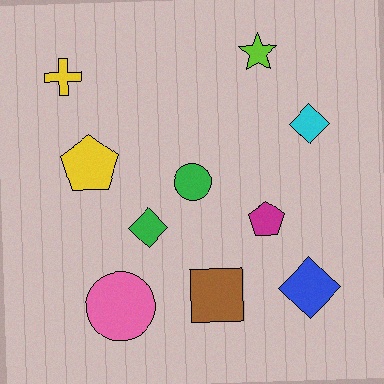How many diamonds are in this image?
There are 3 diamonds.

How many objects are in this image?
There are 10 objects.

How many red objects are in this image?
There are no red objects.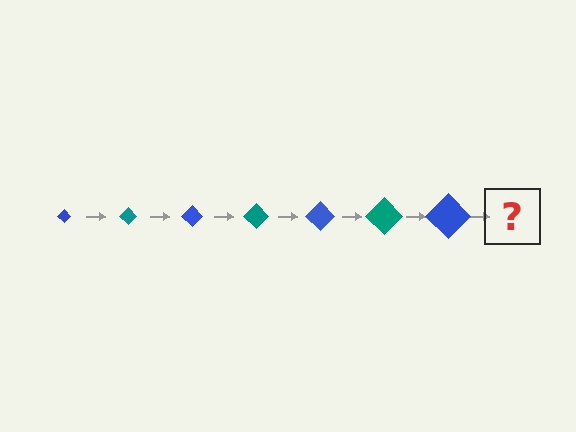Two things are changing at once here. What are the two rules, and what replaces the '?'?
The two rules are that the diamond grows larger each step and the color cycles through blue and teal. The '?' should be a teal diamond, larger than the previous one.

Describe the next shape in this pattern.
It should be a teal diamond, larger than the previous one.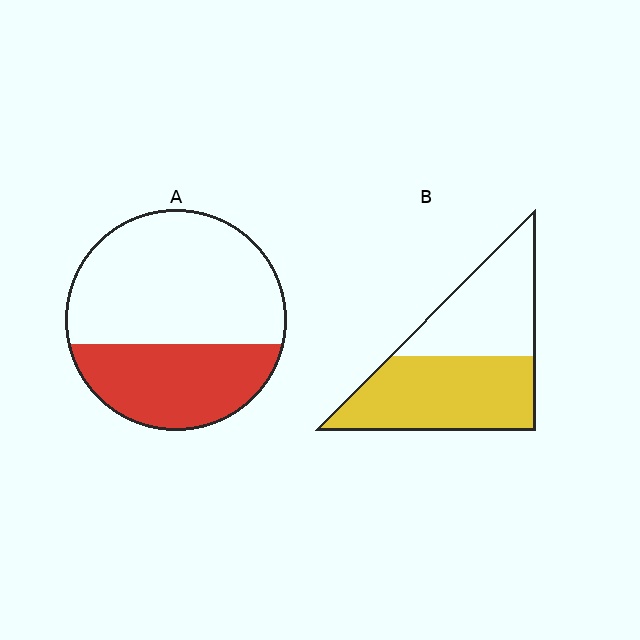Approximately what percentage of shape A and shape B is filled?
A is approximately 35% and B is approximately 55%.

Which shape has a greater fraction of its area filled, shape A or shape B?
Shape B.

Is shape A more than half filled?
No.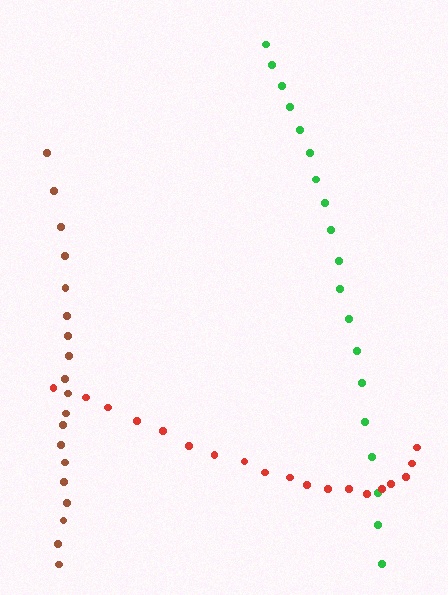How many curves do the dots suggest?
There are 3 distinct paths.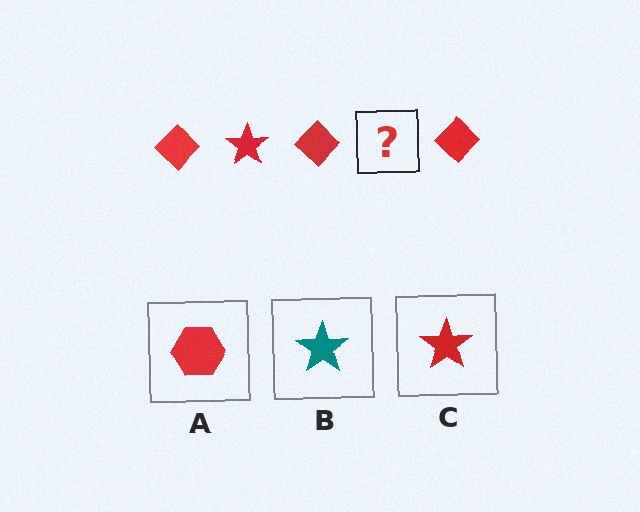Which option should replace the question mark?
Option C.